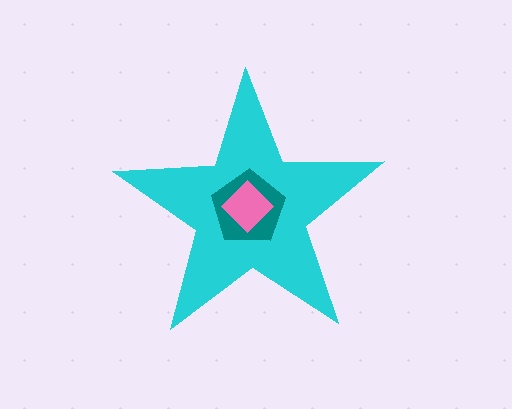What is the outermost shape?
The cyan star.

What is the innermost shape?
The pink diamond.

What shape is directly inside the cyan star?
The teal pentagon.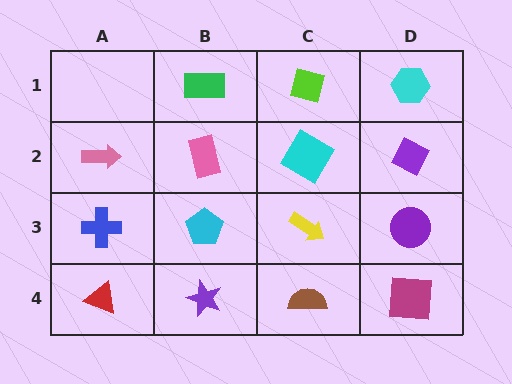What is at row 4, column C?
A brown semicircle.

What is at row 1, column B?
A green rectangle.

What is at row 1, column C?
A lime square.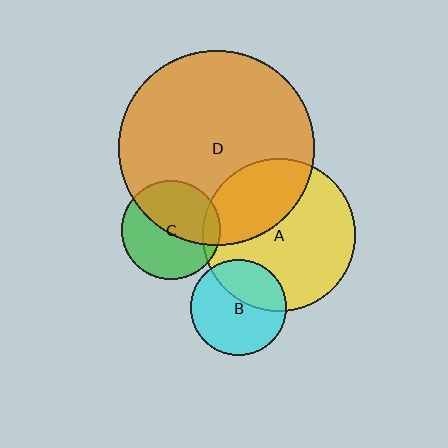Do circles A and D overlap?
Yes.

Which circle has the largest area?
Circle D (orange).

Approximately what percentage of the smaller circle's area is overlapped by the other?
Approximately 35%.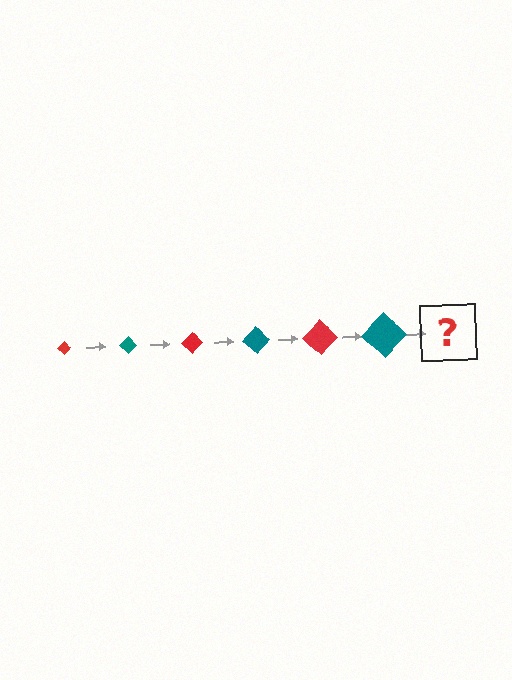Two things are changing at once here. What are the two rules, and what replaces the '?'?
The two rules are that the diamond grows larger each step and the color cycles through red and teal. The '?' should be a red diamond, larger than the previous one.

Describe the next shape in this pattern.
It should be a red diamond, larger than the previous one.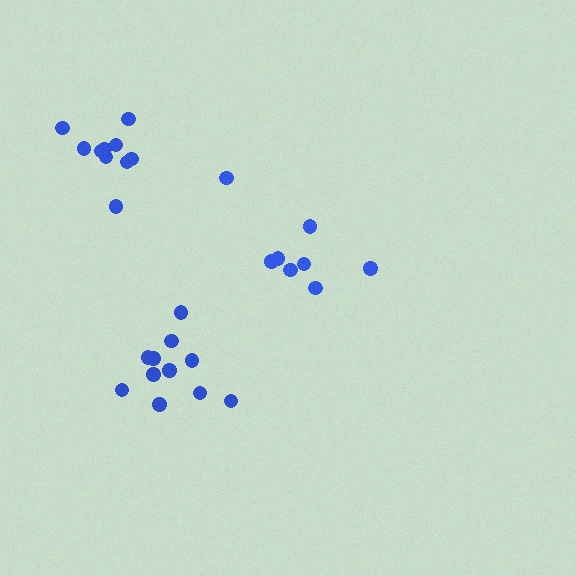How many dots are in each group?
Group 1: 10 dots, Group 2: 8 dots, Group 3: 11 dots (29 total).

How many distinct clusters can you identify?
There are 3 distinct clusters.